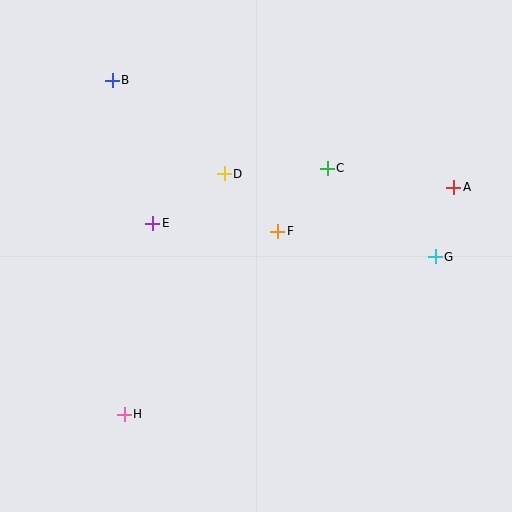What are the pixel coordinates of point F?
Point F is at (278, 231).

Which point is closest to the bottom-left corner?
Point H is closest to the bottom-left corner.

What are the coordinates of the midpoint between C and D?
The midpoint between C and D is at (276, 171).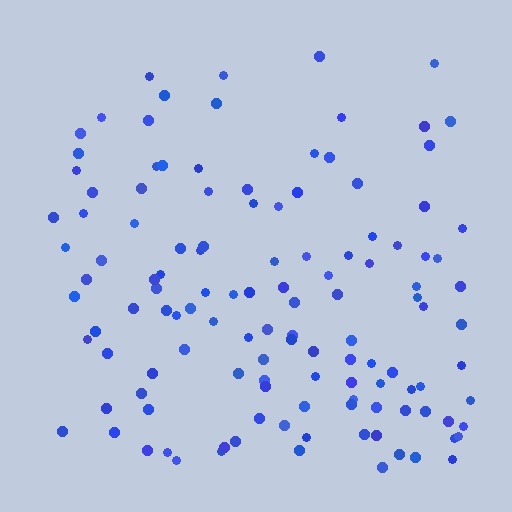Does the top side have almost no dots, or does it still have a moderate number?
Still a moderate number, just noticeably fewer than the bottom.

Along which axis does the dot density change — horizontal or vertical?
Vertical.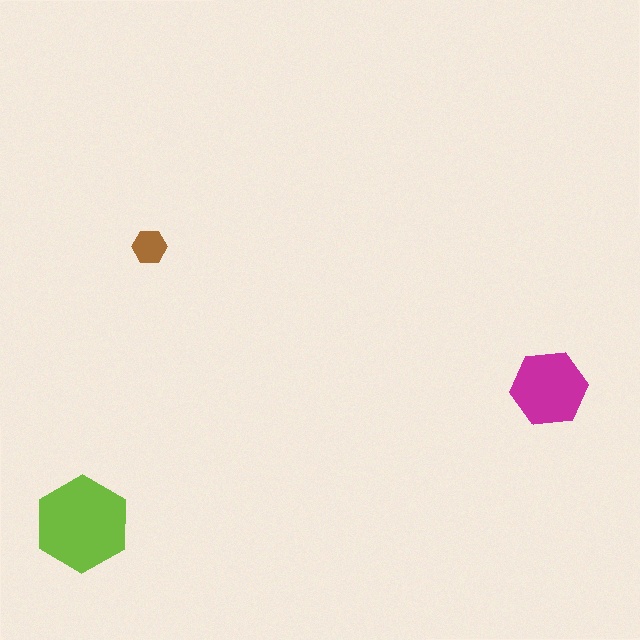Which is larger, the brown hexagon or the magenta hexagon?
The magenta one.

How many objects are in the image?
There are 3 objects in the image.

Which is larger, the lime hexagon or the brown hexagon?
The lime one.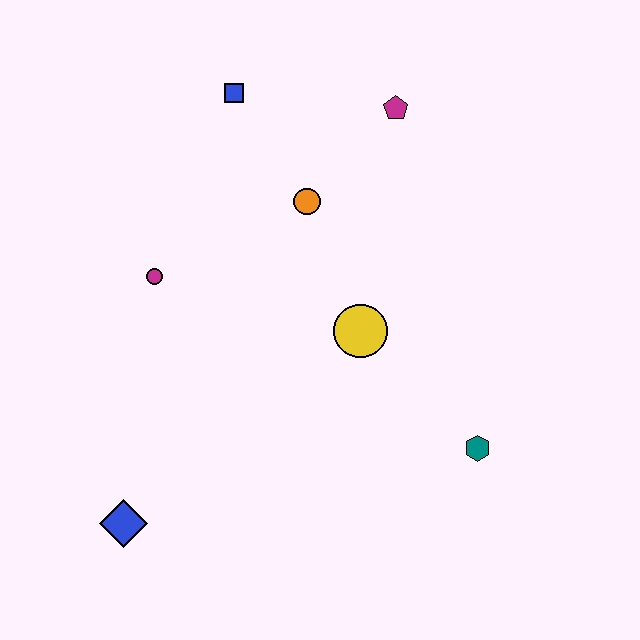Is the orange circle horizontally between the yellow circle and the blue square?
Yes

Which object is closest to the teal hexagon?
The yellow circle is closest to the teal hexagon.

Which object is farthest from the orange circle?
The blue diamond is farthest from the orange circle.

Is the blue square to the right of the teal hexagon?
No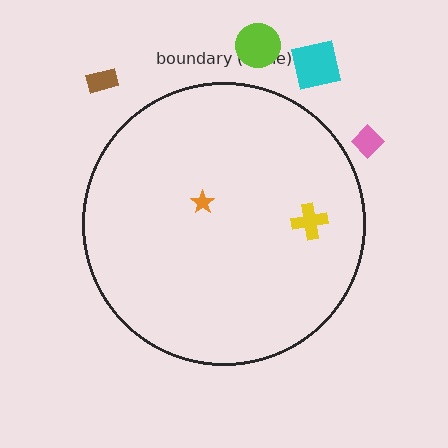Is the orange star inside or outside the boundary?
Inside.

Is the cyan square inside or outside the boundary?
Outside.